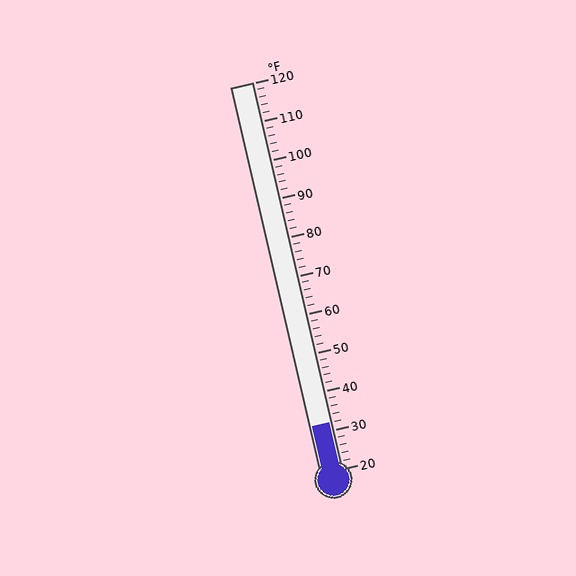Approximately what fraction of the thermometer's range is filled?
The thermometer is filled to approximately 10% of its range.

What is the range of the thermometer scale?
The thermometer scale ranges from 20°F to 120°F.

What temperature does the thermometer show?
The thermometer shows approximately 32°F.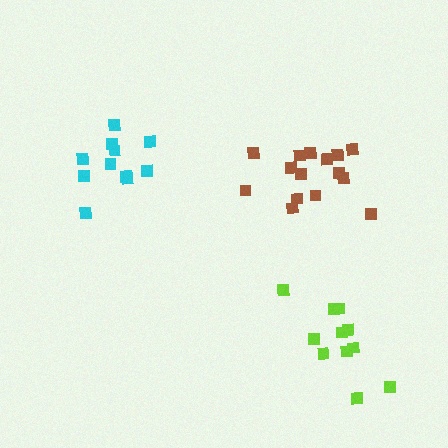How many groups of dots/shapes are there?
There are 3 groups.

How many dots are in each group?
Group 1: 11 dots, Group 2: 15 dots, Group 3: 11 dots (37 total).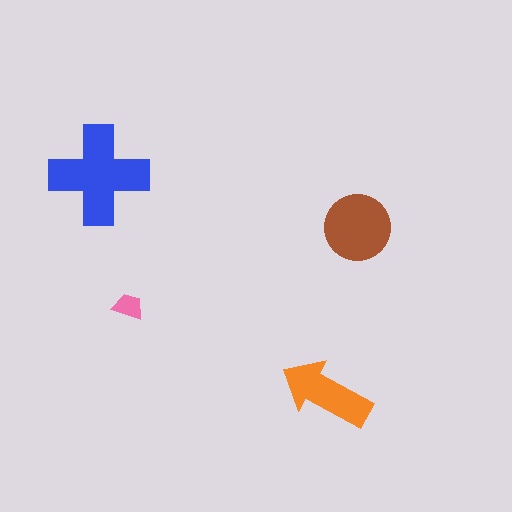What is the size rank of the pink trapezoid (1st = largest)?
4th.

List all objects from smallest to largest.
The pink trapezoid, the orange arrow, the brown circle, the blue cross.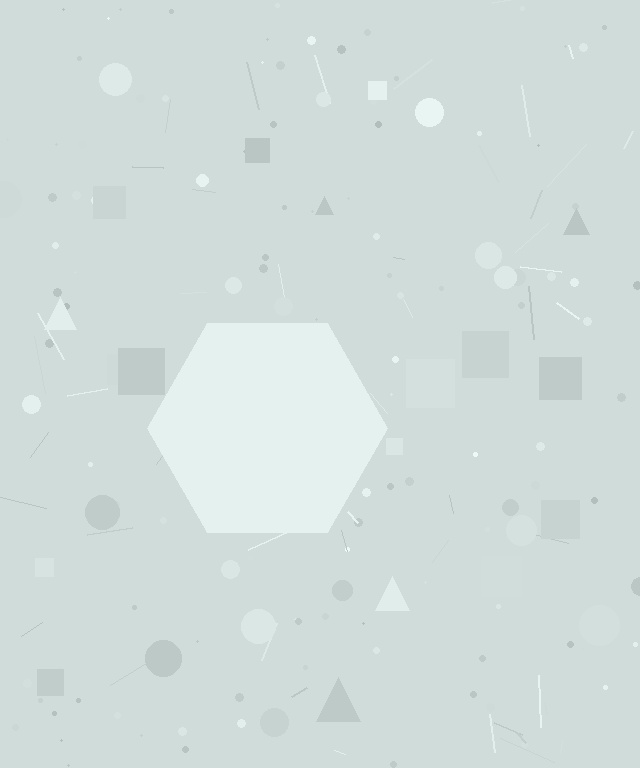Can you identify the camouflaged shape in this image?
The camouflaged shape is a hexagon.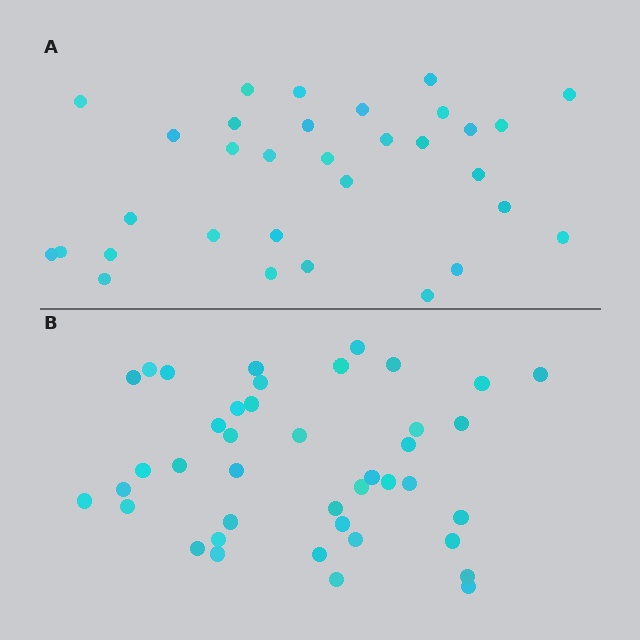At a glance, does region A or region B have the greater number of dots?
Region B (the bottom region) has more dots.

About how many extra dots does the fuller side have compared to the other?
Region B has roughly 8 or so more dots than region A.